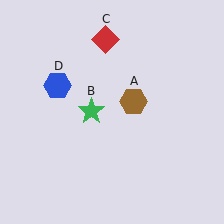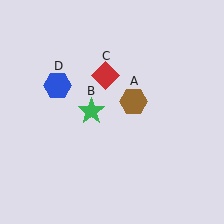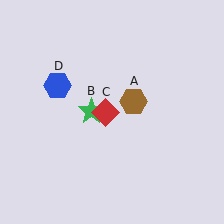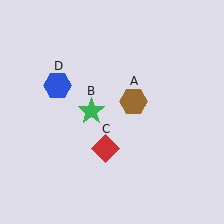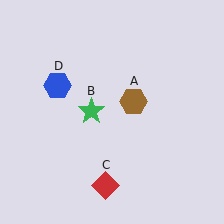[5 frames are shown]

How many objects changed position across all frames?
1 object changed position: red diamond (object C).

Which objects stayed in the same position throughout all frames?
Brown hexagon (object A) and green star (object B) and blue hexagon (object D) remained stationary.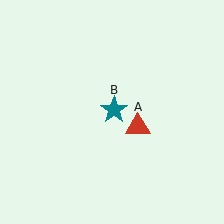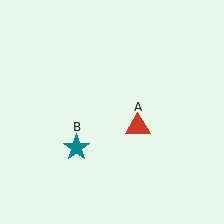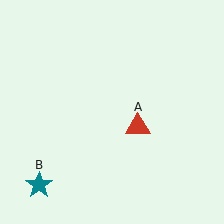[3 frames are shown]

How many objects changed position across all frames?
1 object changed position: teal star (object B).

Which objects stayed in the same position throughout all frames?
Red triangle (object A) remained stationary.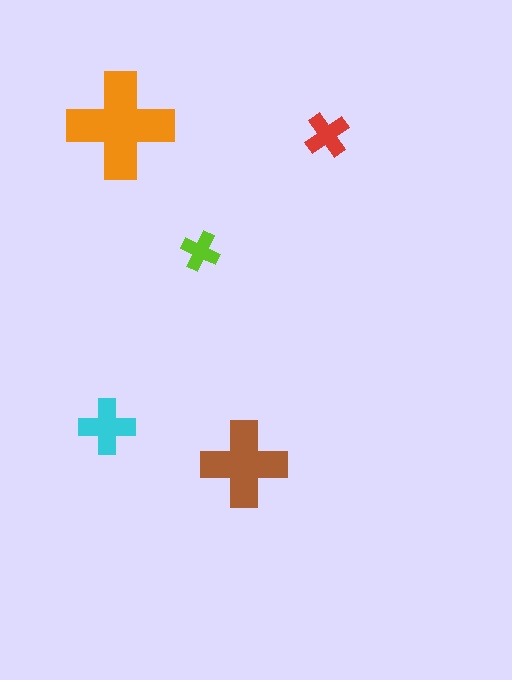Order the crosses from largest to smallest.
the orange one, the brown one, the cyan one, the red one, the lime one.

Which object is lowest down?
The brown cross is bottommost.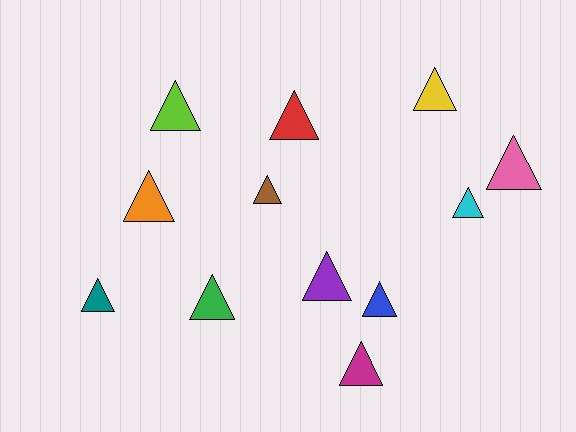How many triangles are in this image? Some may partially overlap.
There are 12 triangles.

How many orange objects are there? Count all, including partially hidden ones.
There is 1 orange object.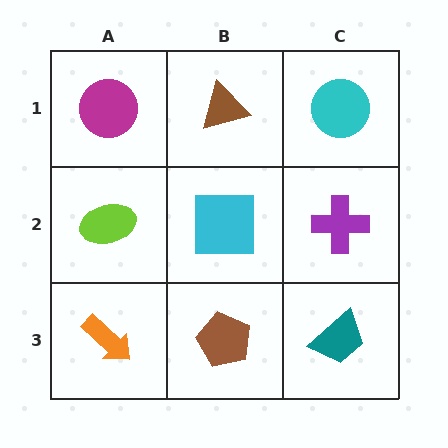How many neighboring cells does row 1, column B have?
3.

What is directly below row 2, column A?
An orange arrow.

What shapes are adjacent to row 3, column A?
A lime ellipse (row 2, column A), a brown pentagon (row 3, column B).